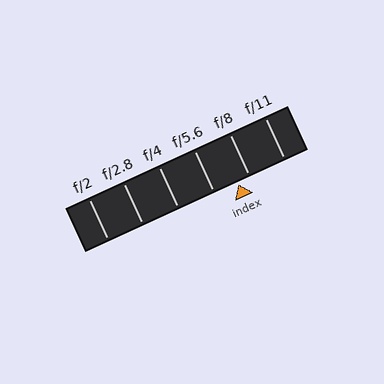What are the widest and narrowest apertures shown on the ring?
The widest aperture shown is f/2 and the narrowest is f/11.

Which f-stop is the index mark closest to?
The index mark is closest to f/8.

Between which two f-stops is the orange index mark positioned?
The index mark is between f/5.6 and f/8.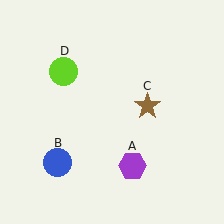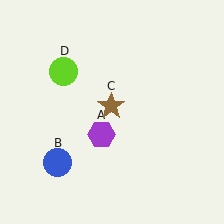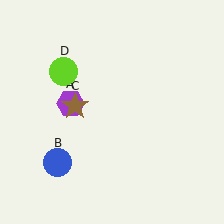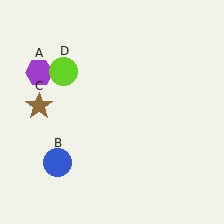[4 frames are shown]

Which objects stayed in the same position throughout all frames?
Blue circle (object B) and lime circle (object D) remained stationary.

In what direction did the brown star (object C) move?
The brown star (object C) moved left.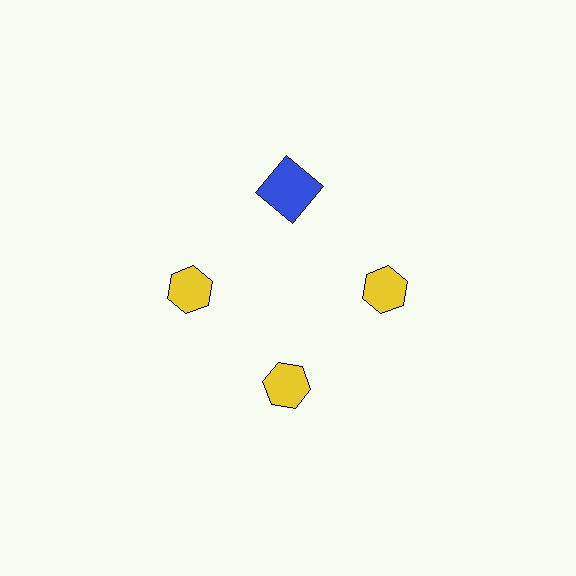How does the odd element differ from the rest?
It differs in both color (blue instead of yellow) and shape (square instead of hexagon).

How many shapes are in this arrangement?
There are 4 shapes arranged in a ring pattern.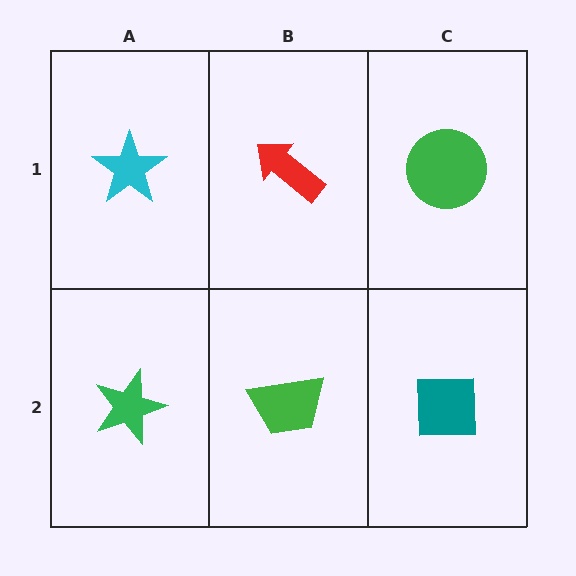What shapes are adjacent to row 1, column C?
A teal square (row 2, column C), a red arrow (row 1, column B).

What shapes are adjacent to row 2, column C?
A green circle (row 1, column C), a green trapezoid (row 2, column B).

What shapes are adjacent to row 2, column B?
A red arrow (row 1, column B), a green star (row 2, column A), a teal square (row 2, column C).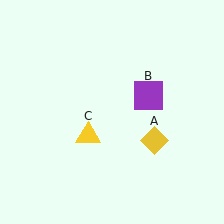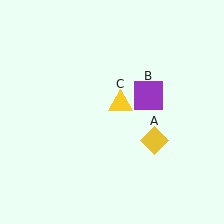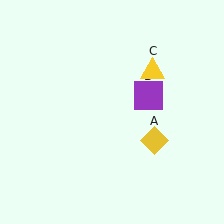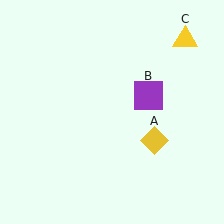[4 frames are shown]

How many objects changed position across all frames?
1 object changed position: yellow triangle (object C).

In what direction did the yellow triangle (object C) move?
The yellow triangle (object C) moved up and to the right.